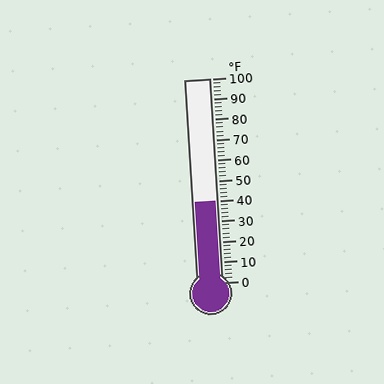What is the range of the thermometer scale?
The thermometer scale ranges from 0°F to 100°F.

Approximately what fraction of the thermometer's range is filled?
The thermometer is filled to approximately 40% of its range.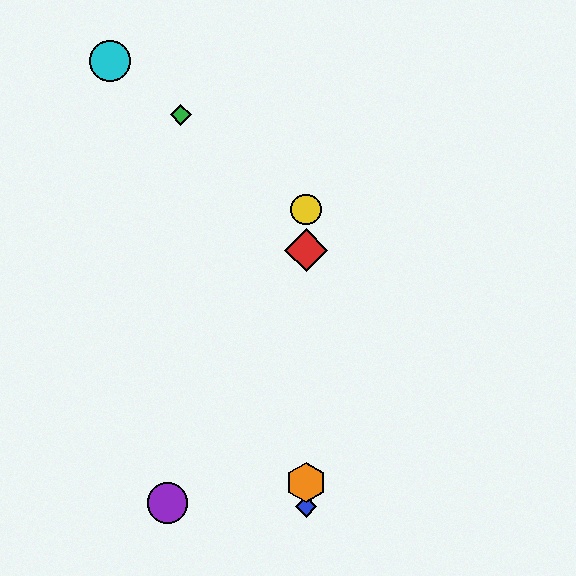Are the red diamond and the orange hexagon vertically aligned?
Yes, both are at x≈306.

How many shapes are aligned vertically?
4 shapes (the red diamond, the blue diamond, the yellow circle, the orange hexagon) are aligned vertically.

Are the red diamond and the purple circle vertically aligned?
No, the red diamond is at x≈306 and the purple circle is at x≈167.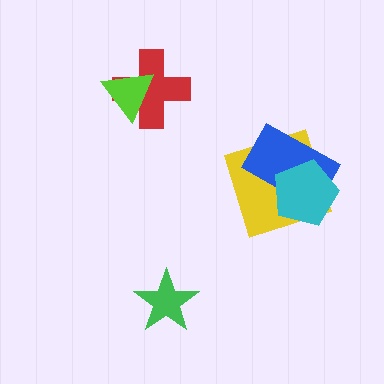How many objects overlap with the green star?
0 objects overlap with the green star.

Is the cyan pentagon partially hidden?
No, no other shape covers it.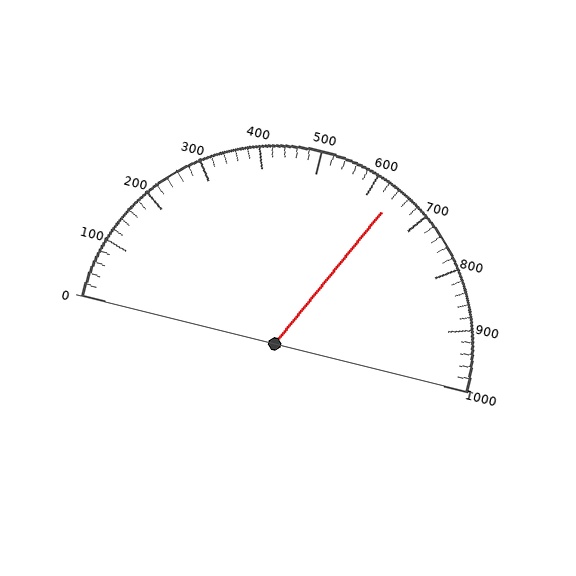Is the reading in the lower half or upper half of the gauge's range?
The reading is in the upper half of the range (0 to 1000).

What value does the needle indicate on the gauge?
The needle indicates approximately 640.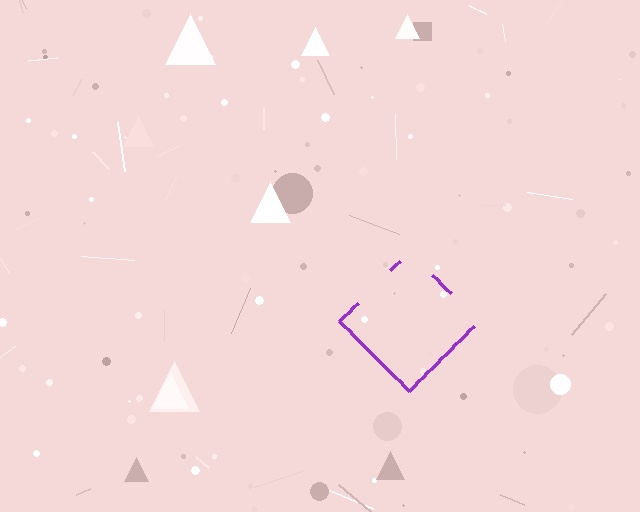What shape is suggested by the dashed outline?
The dashed outline suggests a diamond.